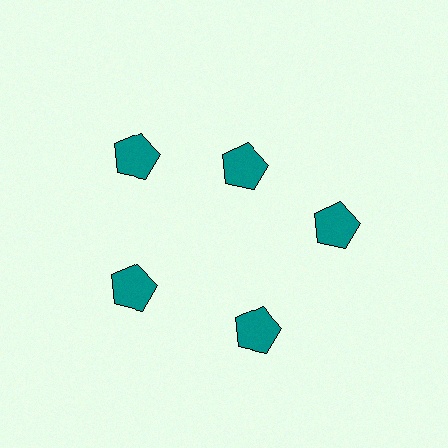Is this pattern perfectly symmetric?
No. The 5 teal pentagons are arranged in a ring, but one element near the 1 o'clock position is pulled inward toward the center, breaking the 5-fold rotational symmetry.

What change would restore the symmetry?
The symmetry would be restored by moving it outward, back onto the ring so that all 5 pentagons sit at equal angles and equal distance from the center.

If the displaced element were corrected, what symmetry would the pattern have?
It would have 5-fold rotational symmetry — the pattern would map onto itself every 72 degrees.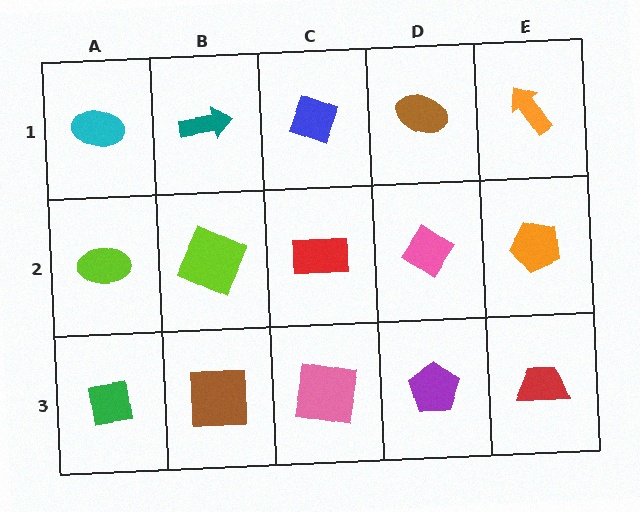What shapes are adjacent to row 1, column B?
A lime square (row 2, column B), a cyan ellipse (row 1, column A), a blue diamond (row 1, column C).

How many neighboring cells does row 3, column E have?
2.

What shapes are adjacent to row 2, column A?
A cyan ellipse (row 1, column A), a green square (row 3, column A), a lime square (row 2, column B).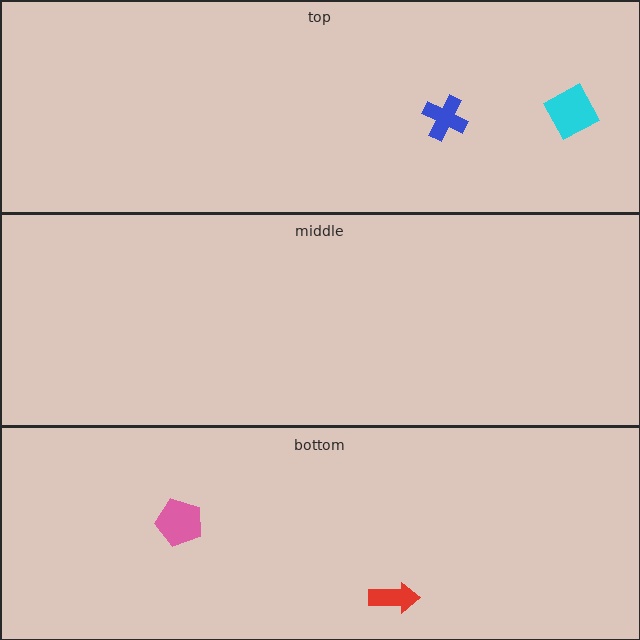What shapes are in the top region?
The blue cross, the cyan diamond.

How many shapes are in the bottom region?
2.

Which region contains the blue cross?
The top region.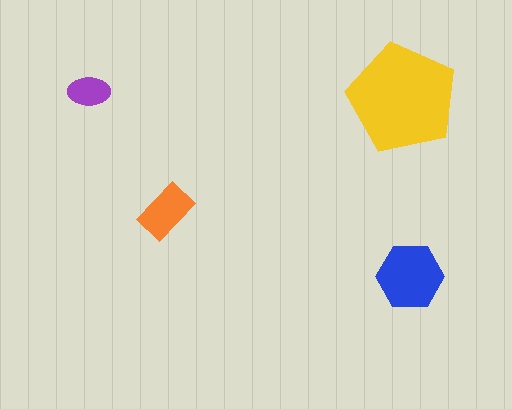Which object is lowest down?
The blue hexagon is bottommost.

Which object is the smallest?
The purple ellipse.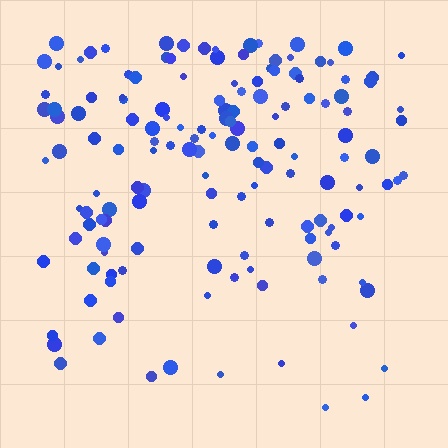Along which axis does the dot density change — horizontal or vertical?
Vertical.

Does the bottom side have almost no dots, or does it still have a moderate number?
Still a moderate number, just noticeably fewer than the top.